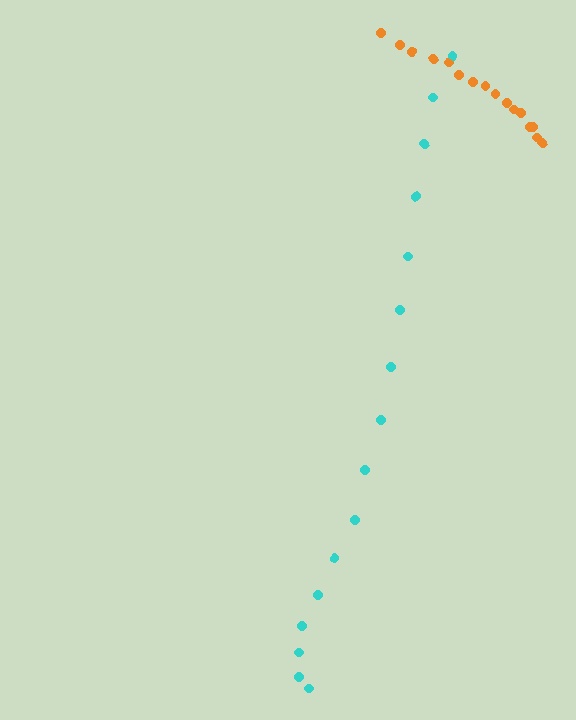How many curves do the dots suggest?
There are 2 distinct paths.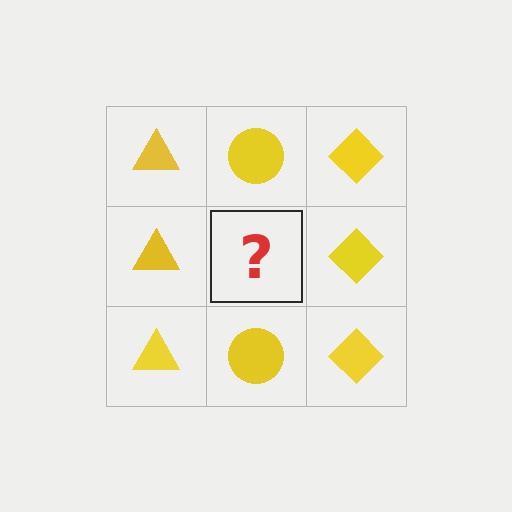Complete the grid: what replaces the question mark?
The question mark should be replaced with a yellow circle.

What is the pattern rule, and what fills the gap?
The rule is that each column has a consistent shape. The gap should be filled with a yellow circle.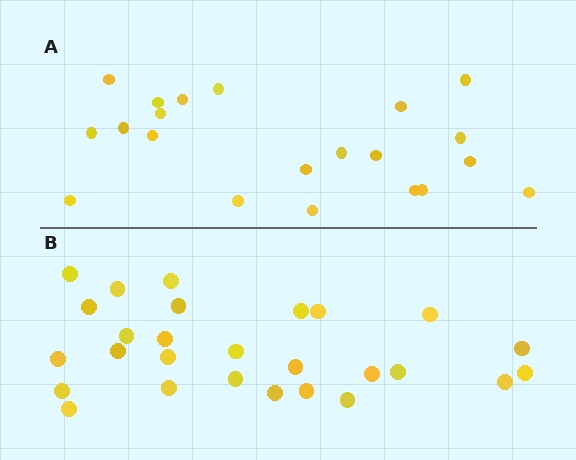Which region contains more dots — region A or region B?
Region B (the bottom region) has more dots.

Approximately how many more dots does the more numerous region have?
Region B has about 6 more dots than region A.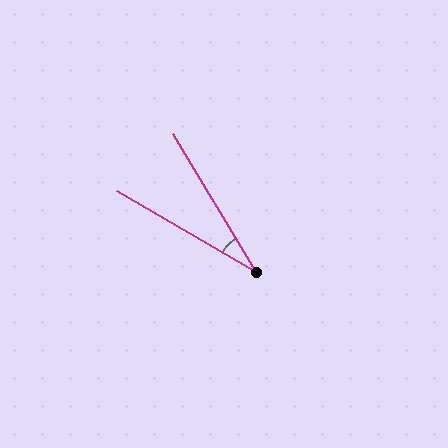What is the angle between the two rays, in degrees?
Approximately 29 degrees.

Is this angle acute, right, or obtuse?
It is acute.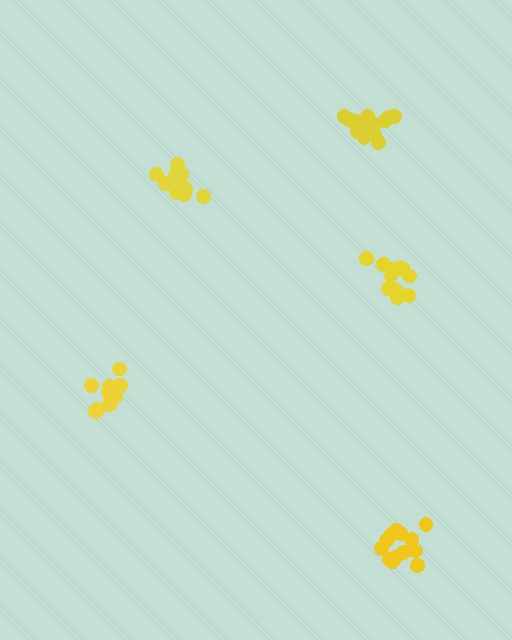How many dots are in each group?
Group 1: 12 dots, Group 2: 12 dots, Group 3: 18 dots, Group 4: 12 dots, Group 5: 13 dots (67 total).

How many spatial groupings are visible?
There are 5 spatial groupings.